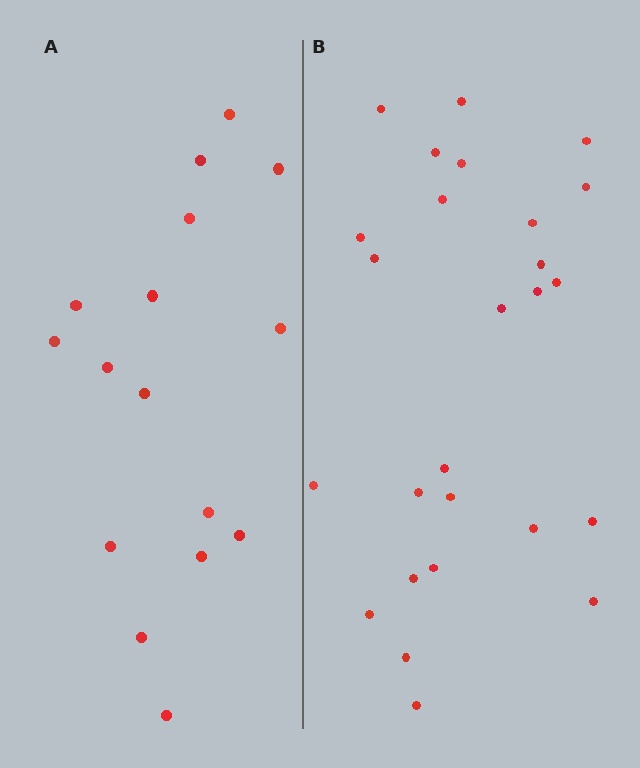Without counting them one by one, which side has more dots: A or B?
Region B (the right region) has more dots.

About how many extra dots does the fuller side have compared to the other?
Region B has roughly 10 or so more dots than region A.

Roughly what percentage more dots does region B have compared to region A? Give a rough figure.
About 60% more.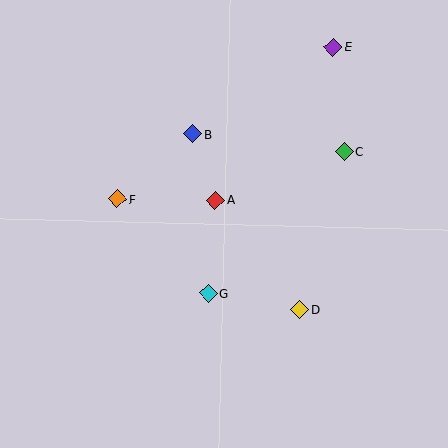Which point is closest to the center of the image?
Point A at (215, 200) is closest to the center.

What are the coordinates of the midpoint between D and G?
The midpoint between D and G is at (254, 302).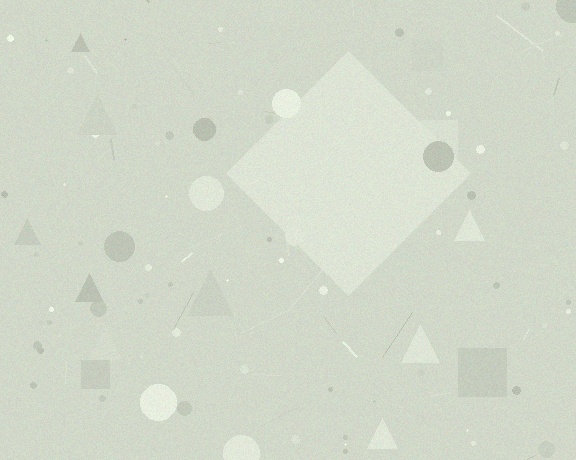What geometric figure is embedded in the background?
A diamond is embedded in the background.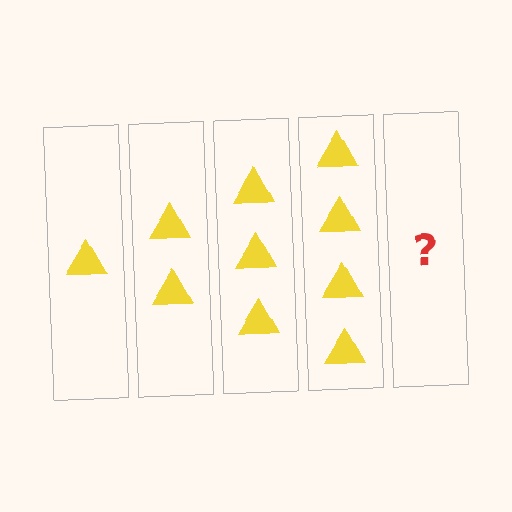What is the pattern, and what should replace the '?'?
The pattern is that each step adds one more triangle. The '?' should be 5 triangles.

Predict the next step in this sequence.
The next step is 5 triangles.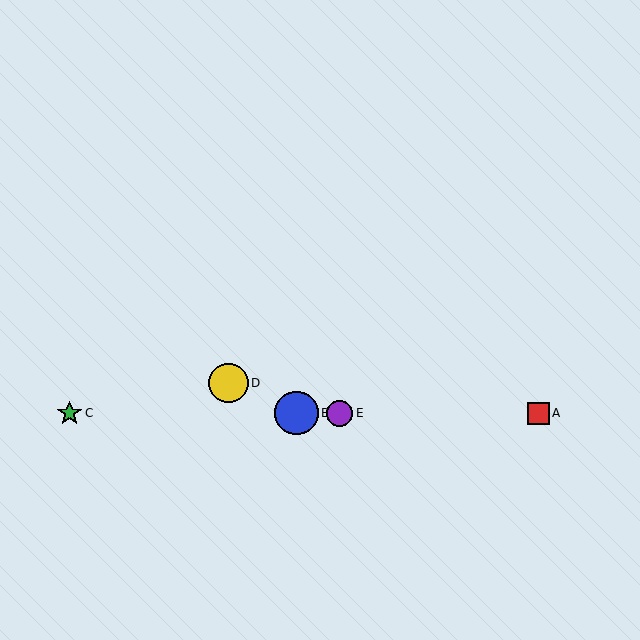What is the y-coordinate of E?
Object E is at y≈413.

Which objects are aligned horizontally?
Objects A, B, C, E are aligned horizontally.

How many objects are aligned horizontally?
4 objects (A, B, C, E) are aligned horizontally.